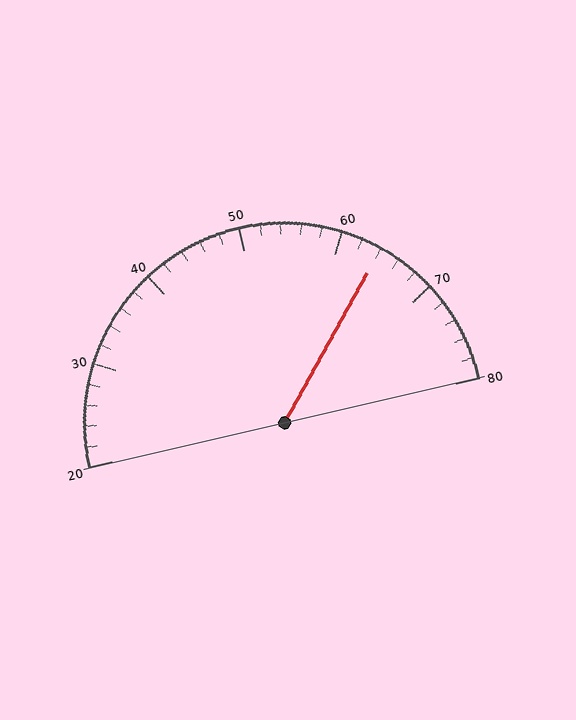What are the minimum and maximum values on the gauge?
The gauge ranges from 20 to 80.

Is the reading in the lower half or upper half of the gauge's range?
The reading is in the upper half of the range (20 to 80).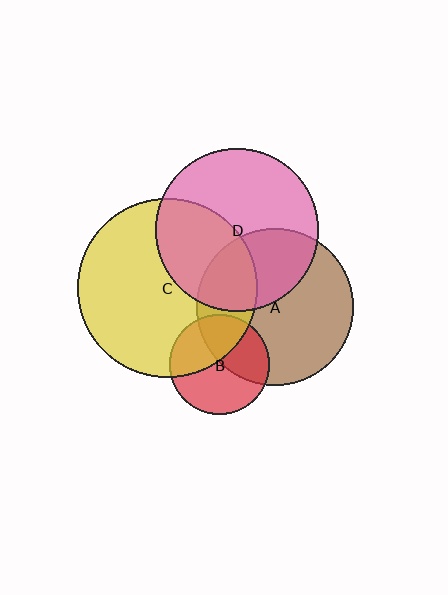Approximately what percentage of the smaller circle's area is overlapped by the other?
Approximately 40%.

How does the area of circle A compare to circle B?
Approximately 2.5 times.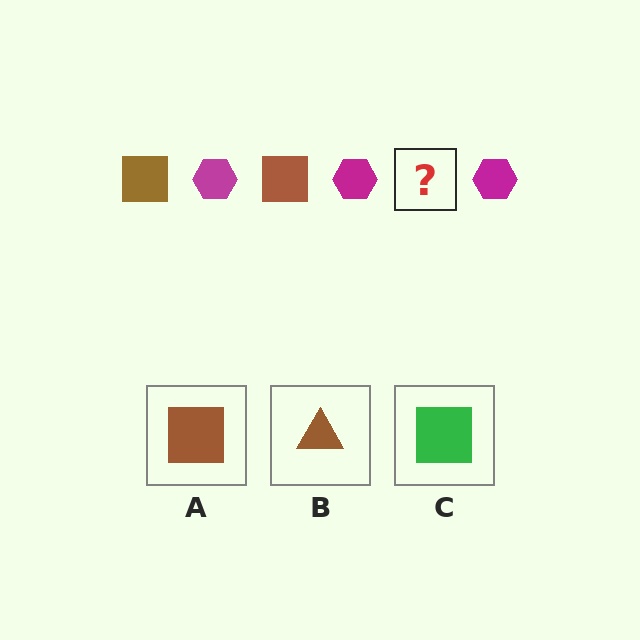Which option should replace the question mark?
Option A.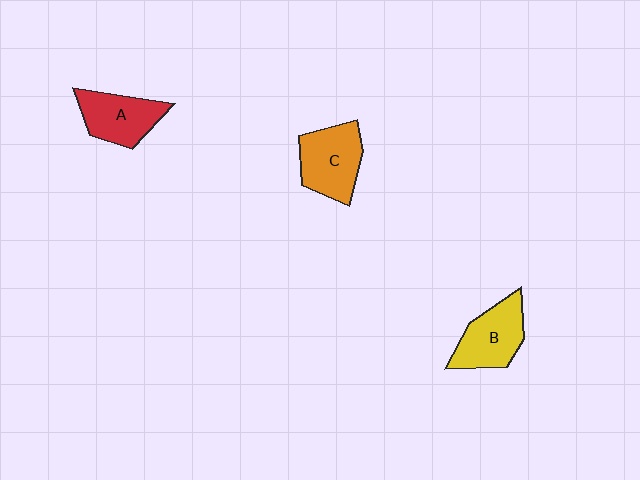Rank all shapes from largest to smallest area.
From largest to smallest: C (orange), B (yellow), A (red).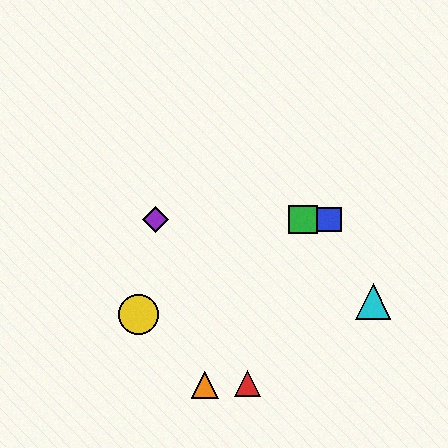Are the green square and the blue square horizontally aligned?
Yes, both are at y≈219.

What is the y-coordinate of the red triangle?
The red triangle is at y≈383.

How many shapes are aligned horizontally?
3 shapes (the blue square, the green square, the purple diamond) are aligned horizontally.